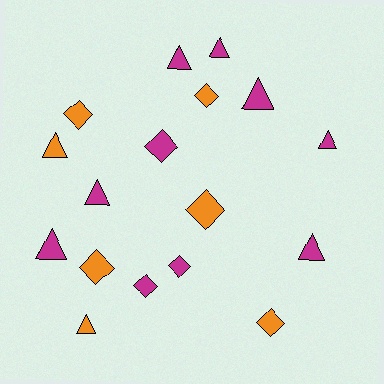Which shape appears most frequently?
Triangle, with 9 objects.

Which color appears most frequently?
Magenta, with 10 objects.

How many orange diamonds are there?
There are 5 orange diamonds.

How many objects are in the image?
There are 17 objects.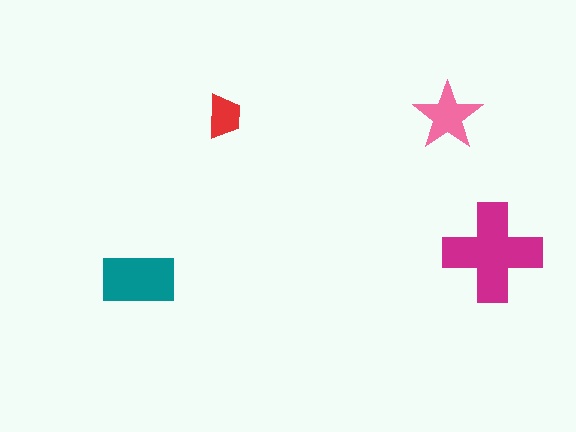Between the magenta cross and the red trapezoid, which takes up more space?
The magenta cross.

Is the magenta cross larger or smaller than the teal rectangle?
Larger.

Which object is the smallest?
The red trapezoid.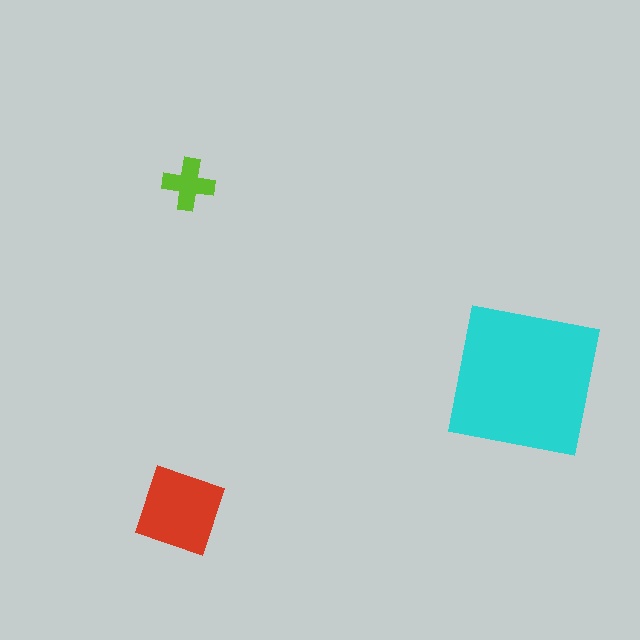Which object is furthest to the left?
The red diamond is leftmost.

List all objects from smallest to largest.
The lime cross, the red diamond, the cyan square.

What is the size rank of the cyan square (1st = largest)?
1st.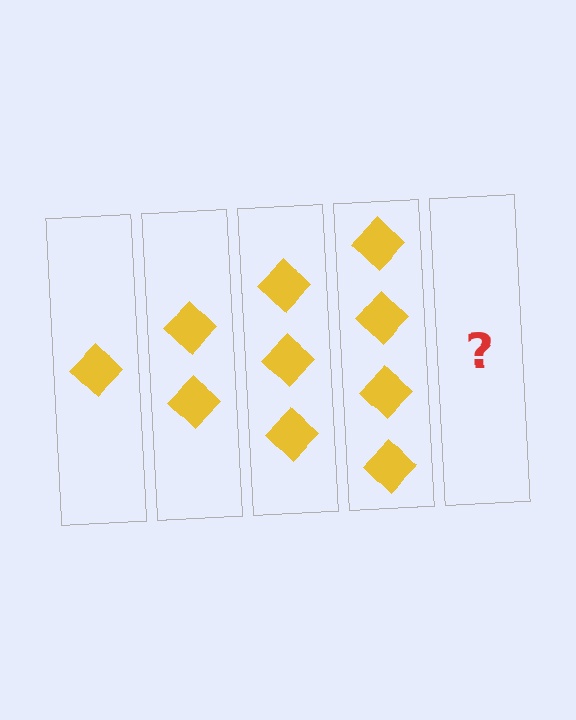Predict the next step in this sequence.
The next step is 5 diamonds.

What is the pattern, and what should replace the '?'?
The pattern is that each step adds one more diamond. The '?' should be 5 diamonds.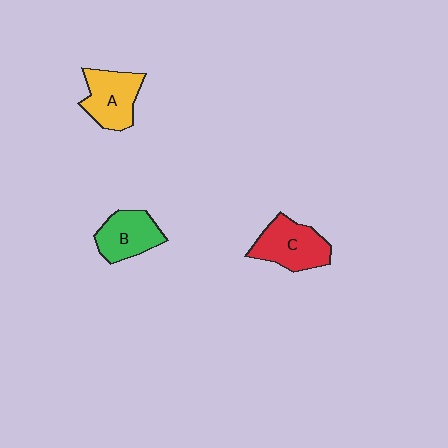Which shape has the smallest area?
Shape B (green).